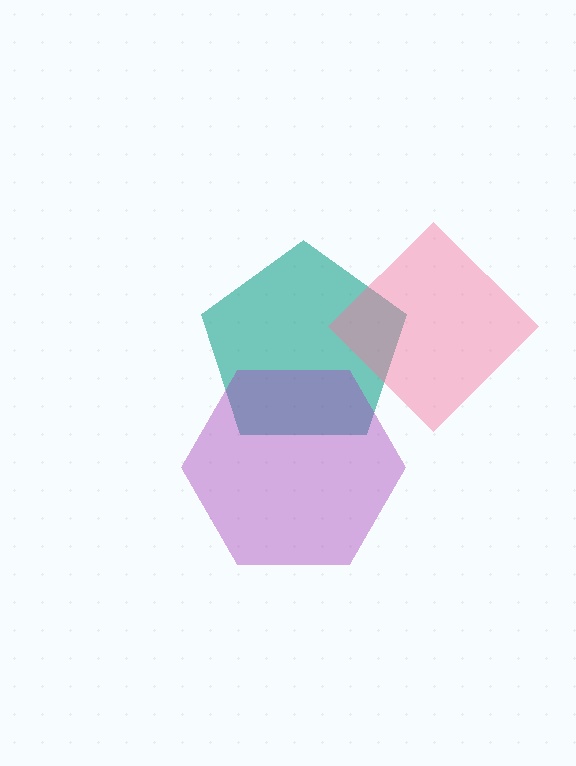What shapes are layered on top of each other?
The layered shapes are: a teal pentagon, a pink diamond, a purple hexagon.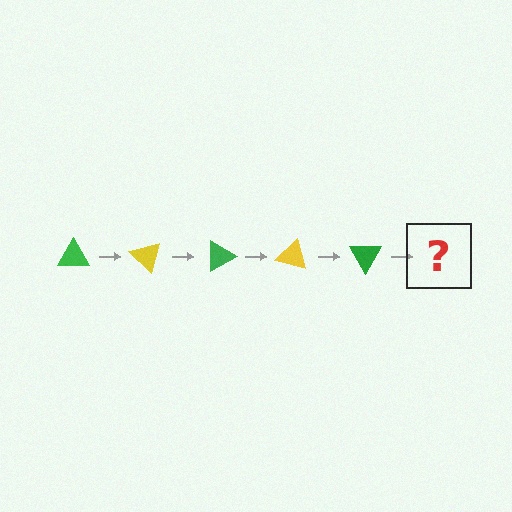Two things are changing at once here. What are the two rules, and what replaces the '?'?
The two rules are that it rotates 45 degrees each step and the color cycles through green and yellow. The '?' should be a yellow triangle, rotated 225 degrees from the start.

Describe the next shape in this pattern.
It should be a yellow triangle, rotated 225 degrees from the start.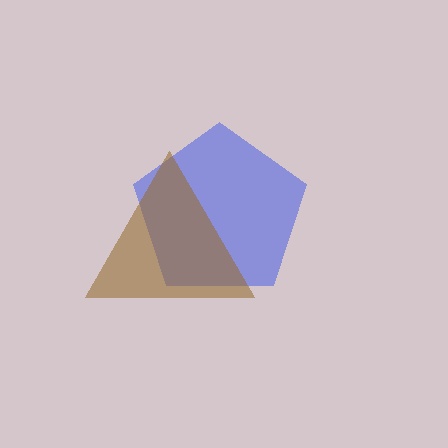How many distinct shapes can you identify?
There are 2 distinct shapes: a blue pentagon, a brown triangle.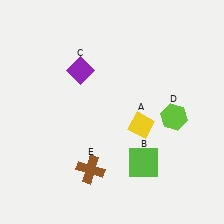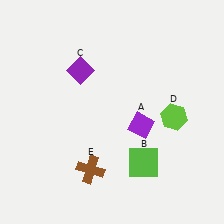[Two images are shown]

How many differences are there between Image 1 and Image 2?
There is 1 difference between the two images.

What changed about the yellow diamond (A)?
In Image 1, A is yellow. In Image 2, it changed to purple.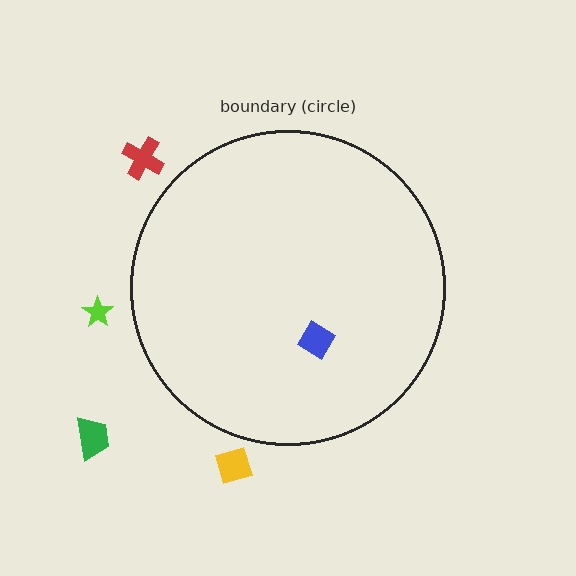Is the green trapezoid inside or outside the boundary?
Outside.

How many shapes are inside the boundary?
1 inside, 4 outside.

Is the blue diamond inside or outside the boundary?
Inside.